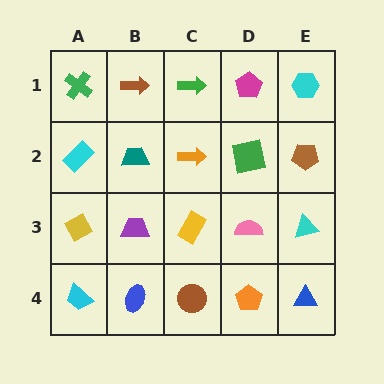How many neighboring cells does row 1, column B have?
3.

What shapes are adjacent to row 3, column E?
A brown pentagon (row 2, column E), a blue triangle (row 4, column E), a pink semicircle (row 3, column D).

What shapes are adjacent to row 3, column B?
A teal trapezoid (row 2, column B), a blue ellipse (row 4, column B), a yellow diamond (row 3, column A), a yellow rectangle (row 3, column C).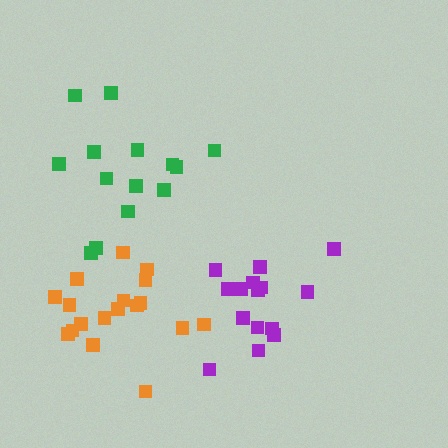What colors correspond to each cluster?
The clusters are colored: purple, orange, green.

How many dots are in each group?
Group 1: 15 dots, Group 2: 18 dots, Group 3: 14 dots (47 total).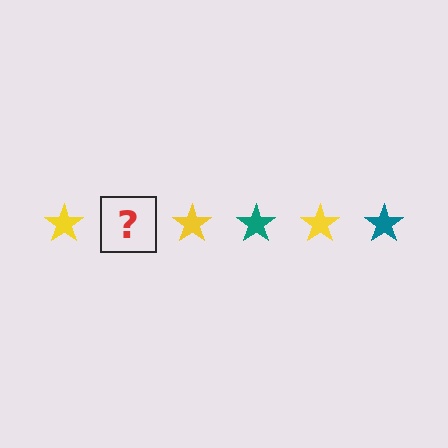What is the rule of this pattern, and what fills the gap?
The rule is that the pattern cycles through yellow, teal stars. The gap should be filled with a teal star.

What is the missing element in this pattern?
The missing element is a teal star.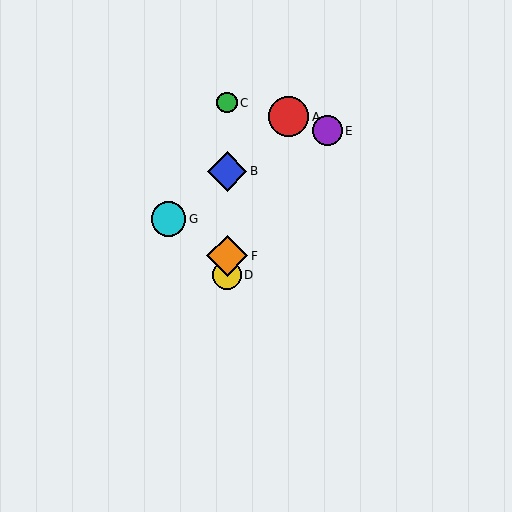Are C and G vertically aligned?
No, C is at x≈227 and G is at x≈168.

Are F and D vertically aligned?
Yes, both are at x≈227.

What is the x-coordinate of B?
Object B is at x≈227.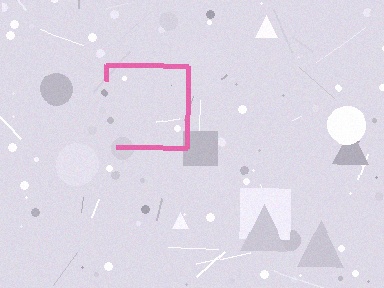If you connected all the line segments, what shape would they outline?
They would outline a square.